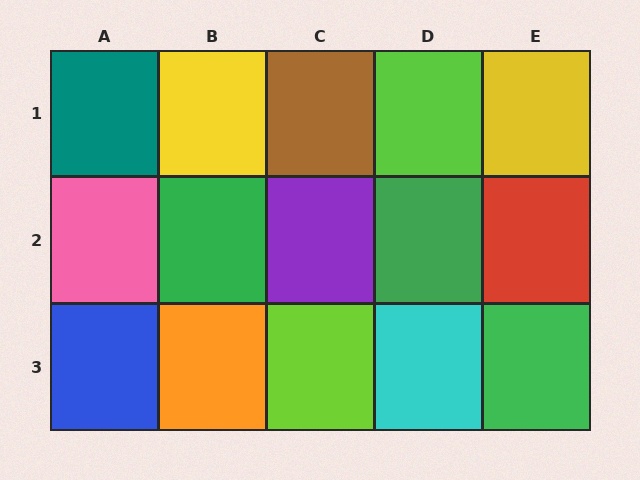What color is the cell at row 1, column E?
Yellow.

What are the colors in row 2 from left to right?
Pink, green, purple, green, red.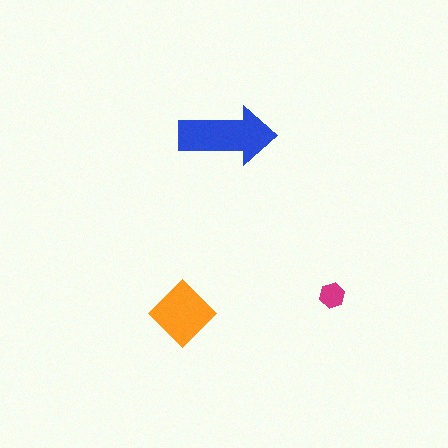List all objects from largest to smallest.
The blue arrow, the orange diamond, the magenta hexagon.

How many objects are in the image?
There are 3 objects in the image.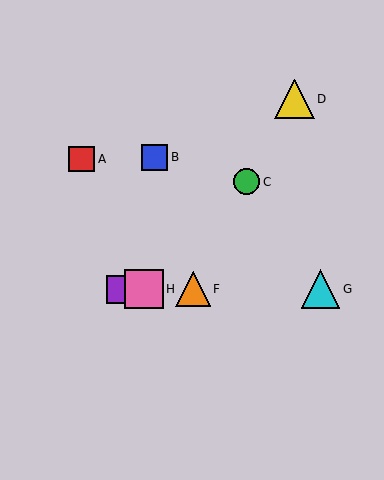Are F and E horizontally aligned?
Yes, both are at y≈289.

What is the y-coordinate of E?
Object E is at y≈289.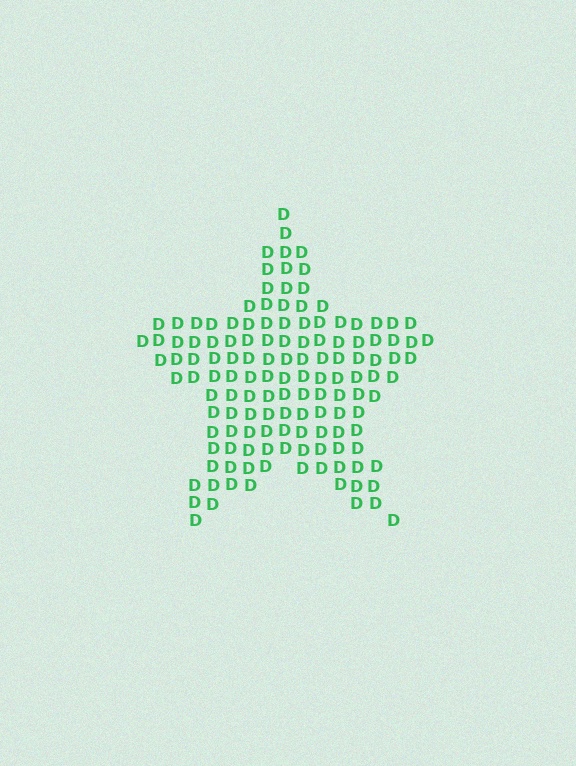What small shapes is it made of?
It is made of small letter D's.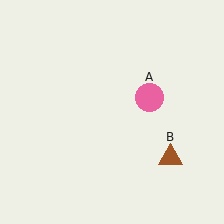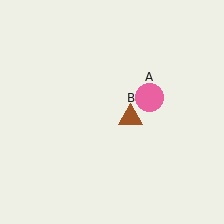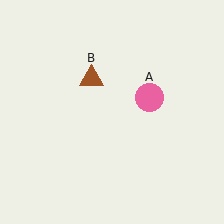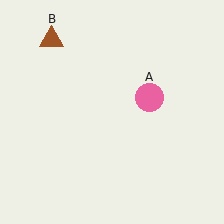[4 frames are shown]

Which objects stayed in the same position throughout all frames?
Pink circle (object A) remained stationary.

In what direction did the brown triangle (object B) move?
The brown triangle (object B) moved up and to the left.